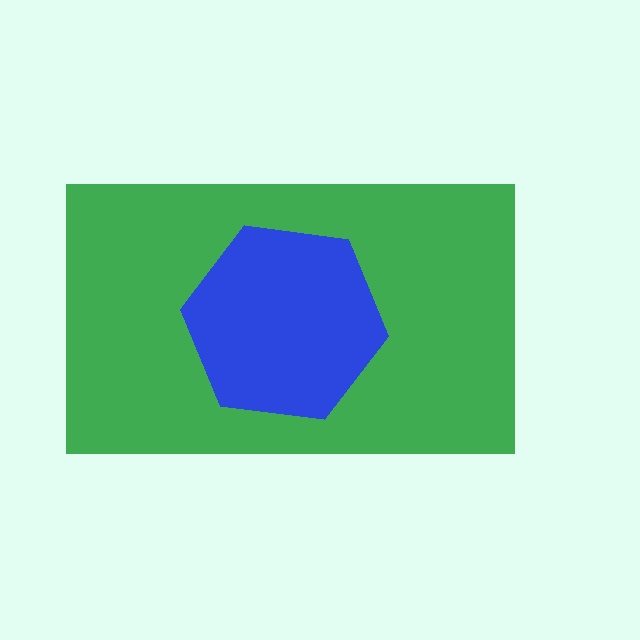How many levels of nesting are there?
2.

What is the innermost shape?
The blue hexagon.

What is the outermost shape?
The green rectangle.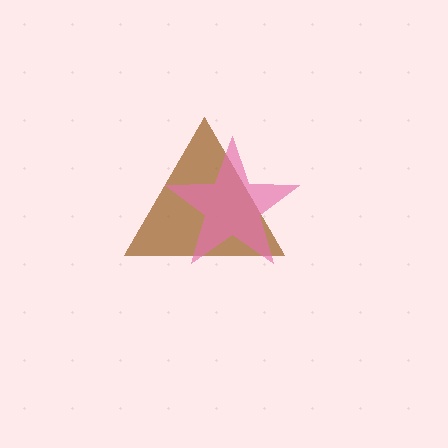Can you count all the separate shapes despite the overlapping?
Yes, there are 2 separate shapes.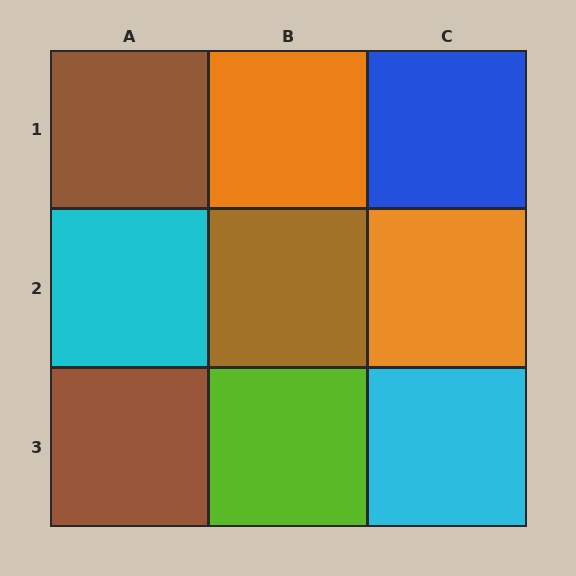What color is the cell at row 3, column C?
Cyan.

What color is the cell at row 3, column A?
Brown.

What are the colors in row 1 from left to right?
Brown, orange, blue.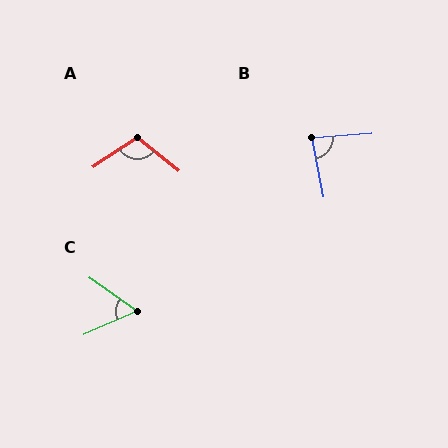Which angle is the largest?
A, at approximately 108 degrees.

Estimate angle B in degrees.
Approximately 84 degrees.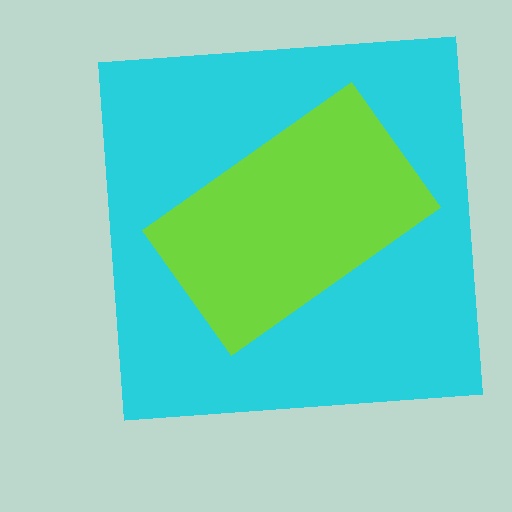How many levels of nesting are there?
2.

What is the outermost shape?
The cyan square.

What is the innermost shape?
The lime rectangle.